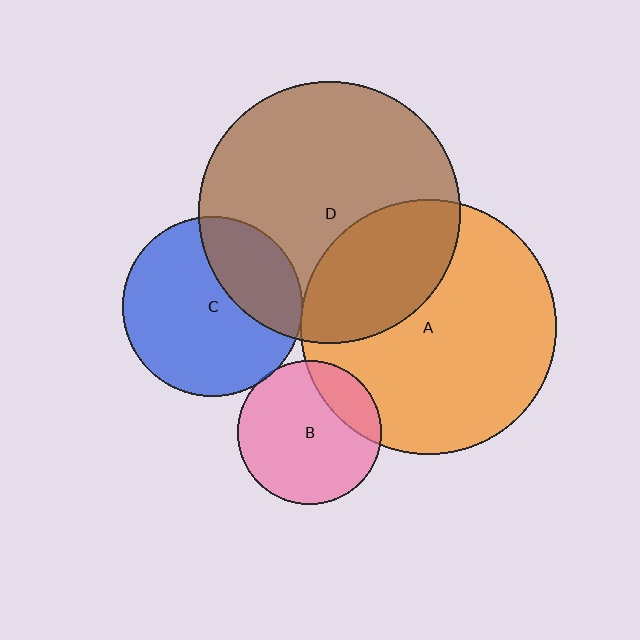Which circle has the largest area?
Circle D (brown).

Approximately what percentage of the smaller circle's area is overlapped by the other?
Approximately 5%.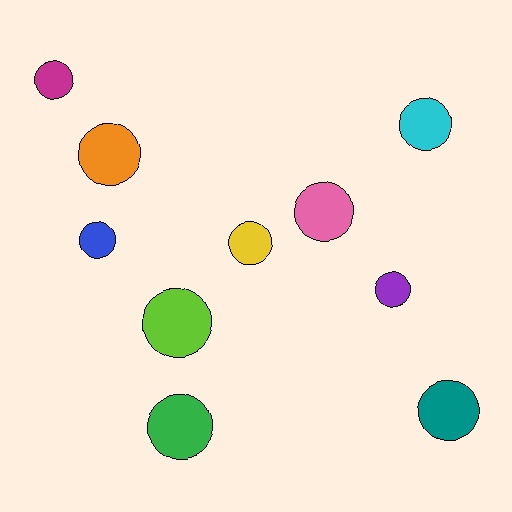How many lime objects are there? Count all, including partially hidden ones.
There is 1 lime object.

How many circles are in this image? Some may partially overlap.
There are 10 circles.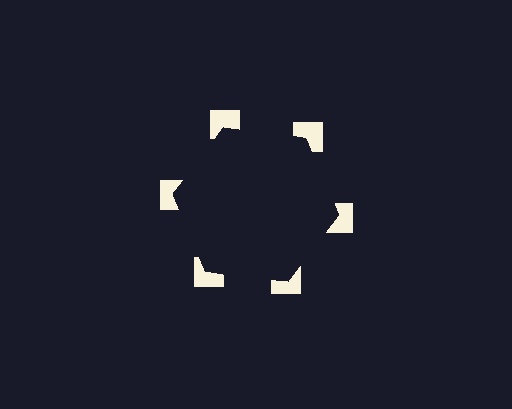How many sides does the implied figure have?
6 sides.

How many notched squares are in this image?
There are 6 — one at each vertex of the illusory hexagon.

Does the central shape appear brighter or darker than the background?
It typically appears slightly darker than the background, even though no actual brightness change is drawn.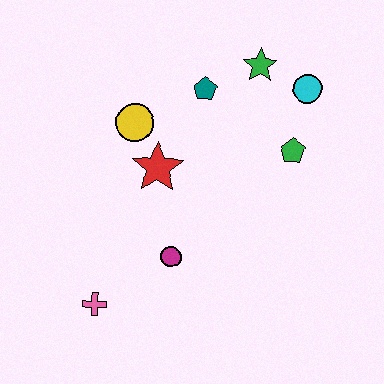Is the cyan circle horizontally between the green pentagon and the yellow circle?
No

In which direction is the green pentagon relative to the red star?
The green pentagon is to the right of the red star.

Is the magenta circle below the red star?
Yes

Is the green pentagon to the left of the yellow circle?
No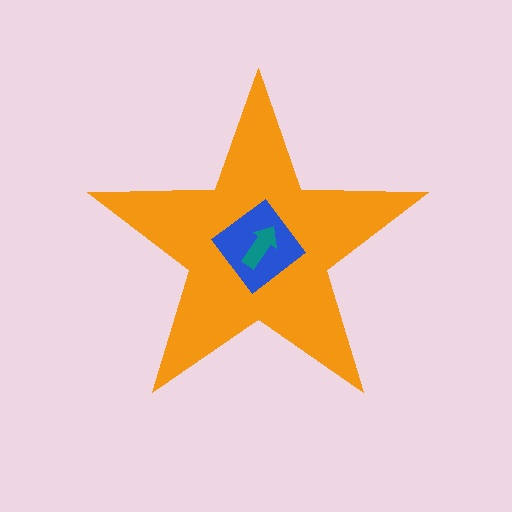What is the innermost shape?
The teal arrow.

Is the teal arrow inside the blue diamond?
Yes.